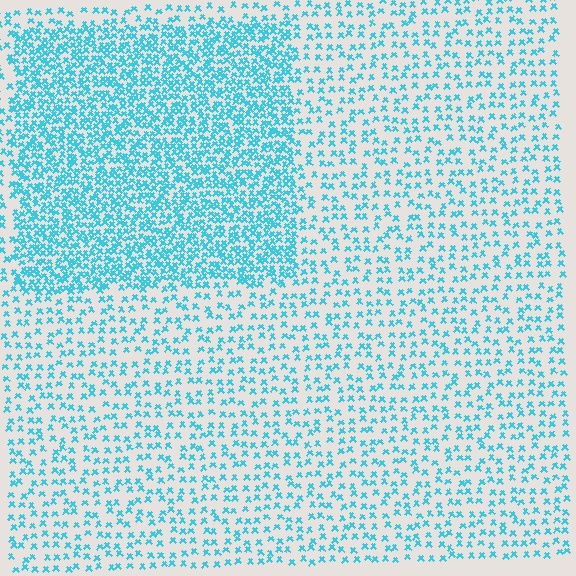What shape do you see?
I see a rectangle.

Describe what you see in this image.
The image contains small cyan elements arranged at two different densities. A rectangle-shaped region is visible where the elements are more densely packed than the surrounding area.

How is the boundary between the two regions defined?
The boundary is defined by a change in element density (approximately 2.4x ratio). All elements are the same color, size, and shape.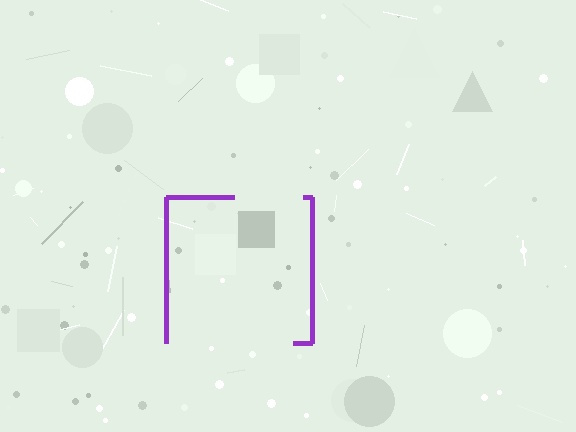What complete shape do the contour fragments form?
The contour fragments form a square.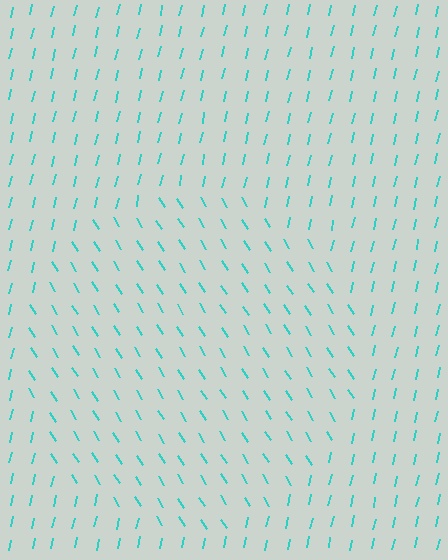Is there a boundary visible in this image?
Yes, there is a texture boundary formed by a change in line orientation.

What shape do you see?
I see a circle.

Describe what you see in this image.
The image is filled with small cyan line segments. A circle region in the image has lines oriented differently from the surrounding lines, creating a visible texture boundary.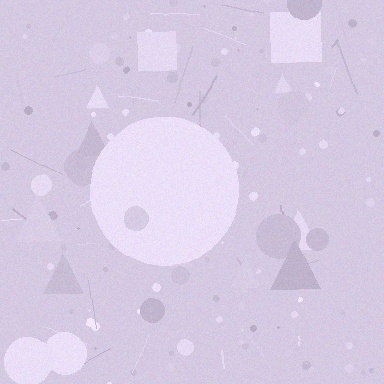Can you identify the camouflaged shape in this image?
The camouflaged shape is a circle.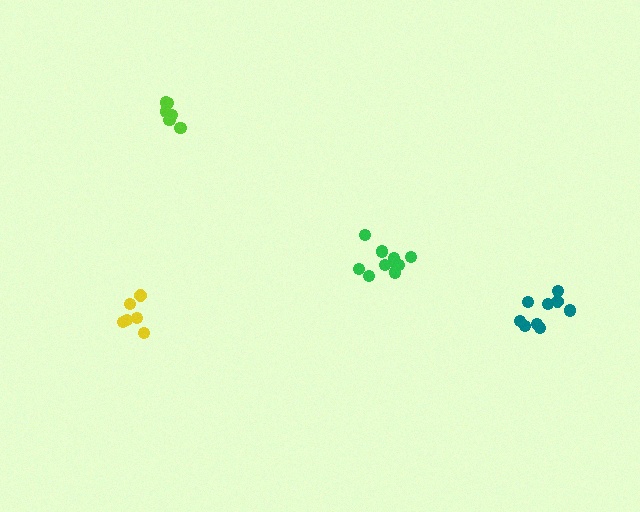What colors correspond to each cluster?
The clusters are colored: lime, teal, green, yellow.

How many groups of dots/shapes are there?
There are 4 groups.